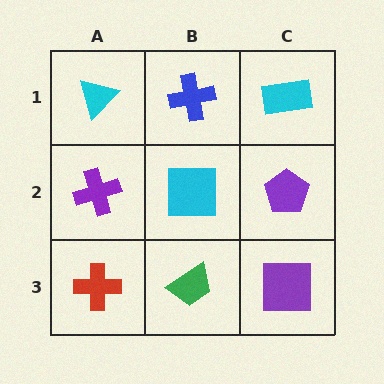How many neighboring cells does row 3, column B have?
3.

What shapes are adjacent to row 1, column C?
A purple pentagon (row 2, column C), a blue cross (row 1, column B).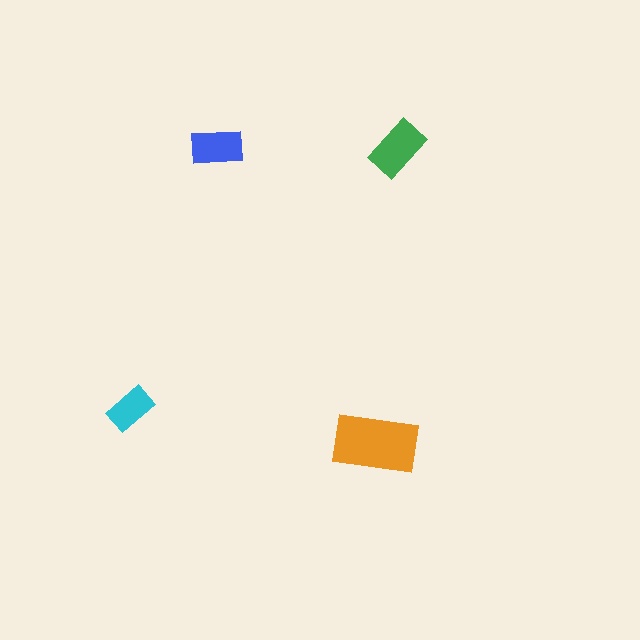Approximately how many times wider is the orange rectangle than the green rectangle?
About 1.5 times wider.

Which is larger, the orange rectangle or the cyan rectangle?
The orange one.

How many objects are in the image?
There are 4 objects in the image.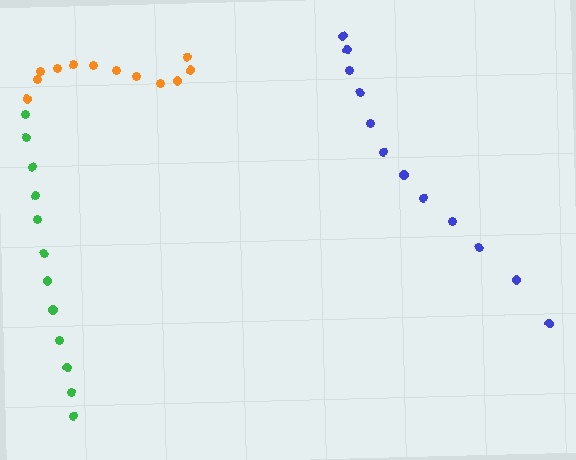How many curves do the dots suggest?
There are 3 distinct paths.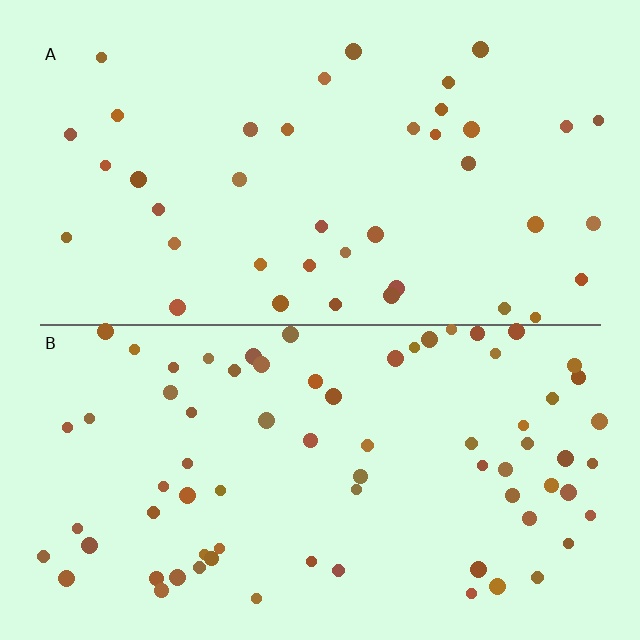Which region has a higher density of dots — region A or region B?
B (the bottom).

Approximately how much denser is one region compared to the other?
Approximately 1.8× — region B over region A.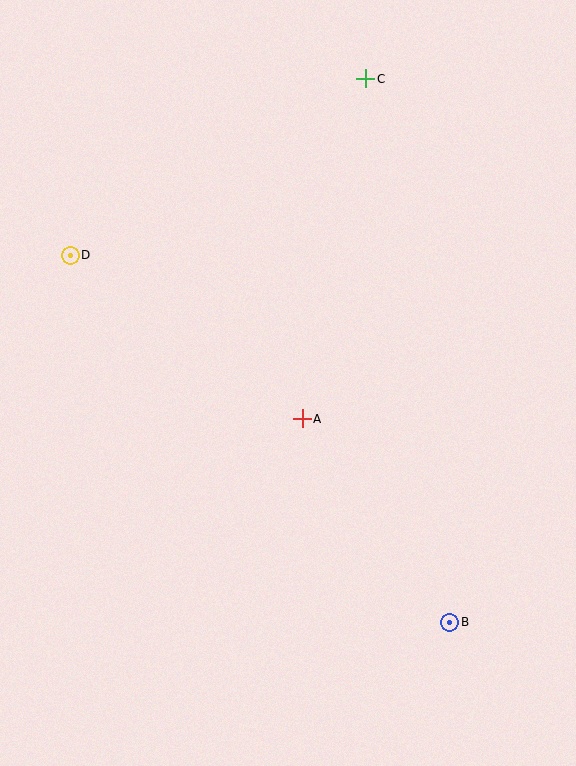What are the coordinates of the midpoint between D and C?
The midpoint between D and C is at (218, 167).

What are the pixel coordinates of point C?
Point C is at (366, 79).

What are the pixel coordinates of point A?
Point A is at (302, 419).